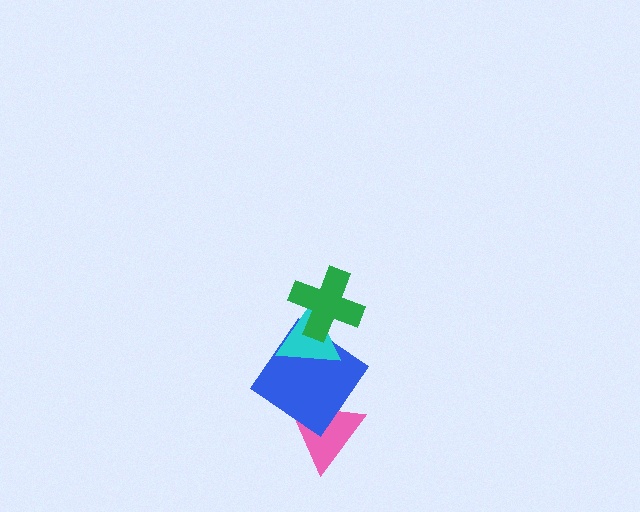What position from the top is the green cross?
The green cross is 1st from the top.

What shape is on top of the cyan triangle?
The green cross is on top of the cyan triangle.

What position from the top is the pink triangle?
The pink triangle is 4th from the top.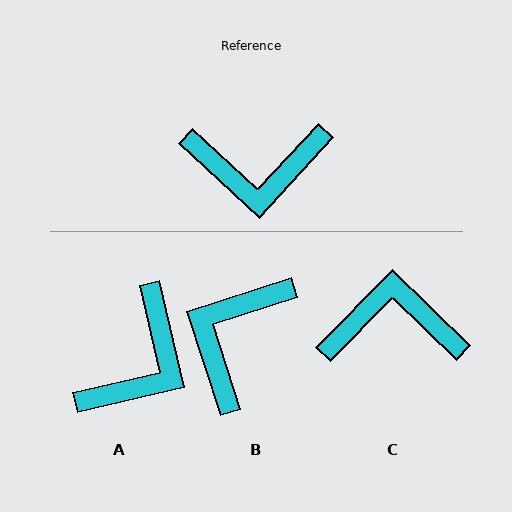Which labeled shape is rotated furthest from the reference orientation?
C, about 178 degrees away.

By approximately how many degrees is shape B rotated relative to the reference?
Approximately 119 degrees clockwise.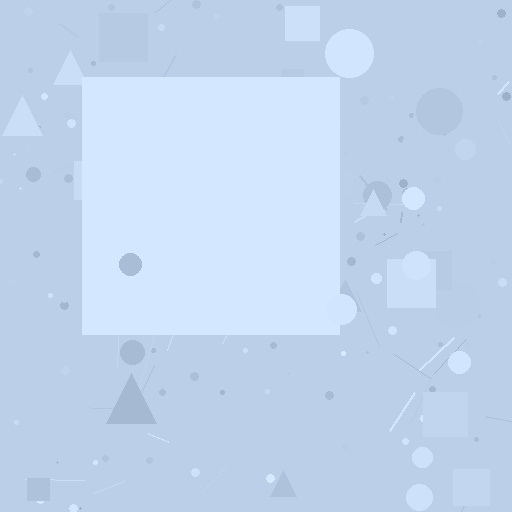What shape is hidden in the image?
A square is hidden in the image.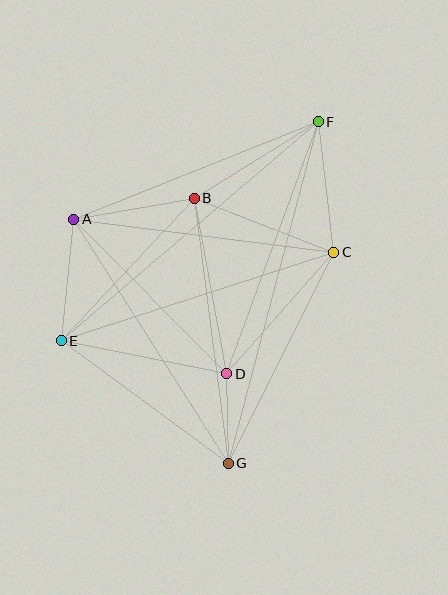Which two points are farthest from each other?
Points F and G are farthest from each other.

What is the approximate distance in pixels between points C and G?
The distance between C and G is approximately 236 pixels.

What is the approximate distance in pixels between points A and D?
The distance between A and D is approximately 218 pixels.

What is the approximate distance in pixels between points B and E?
The distance between B and E is approximately 195 pixels.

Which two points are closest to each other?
Points D and G are closest to each other.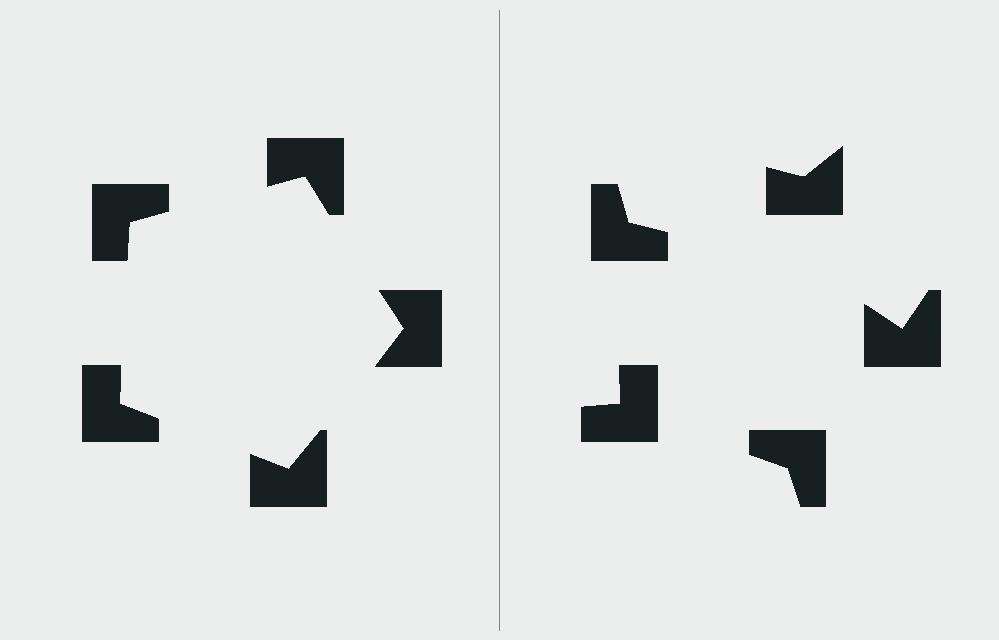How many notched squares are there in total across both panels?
10 — 5 on each side.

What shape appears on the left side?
An illusory pentagon.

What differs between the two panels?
The notched squares are positioned identically on both sides; only the wedge orientations differ. On the left they align to a pentagon; on the right they are misaligned.